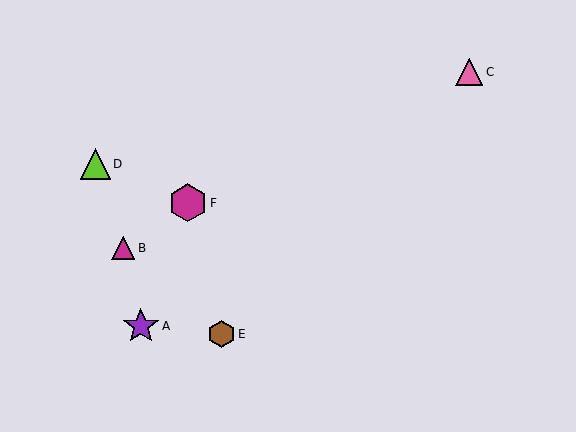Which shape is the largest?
The magenta hexagon (labeled F) is the largest.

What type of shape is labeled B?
Shape B is a magenta triangle.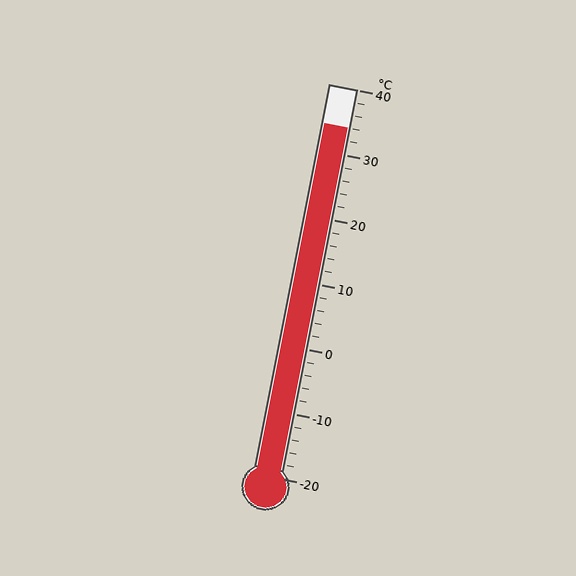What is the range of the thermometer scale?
The thermometer scale ranges from -20°C to 40°C.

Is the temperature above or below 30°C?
The temperature is above 30°C.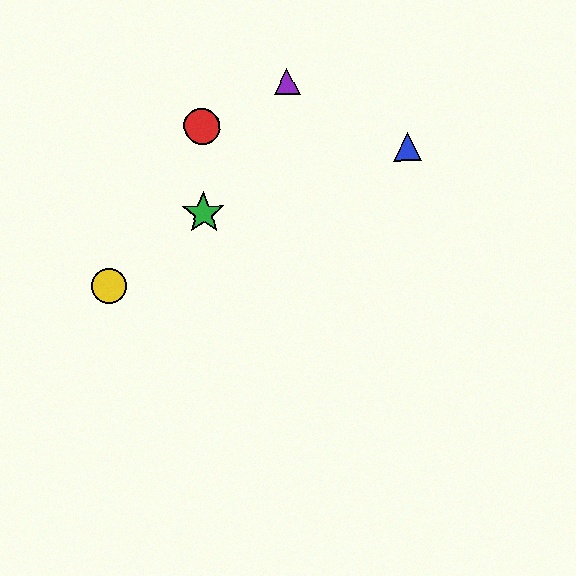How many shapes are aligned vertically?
2 shapes (the red circle, the green star) are aligned vertically.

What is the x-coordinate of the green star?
The green star is at x≈204.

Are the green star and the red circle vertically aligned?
Yes, both are at x≈204.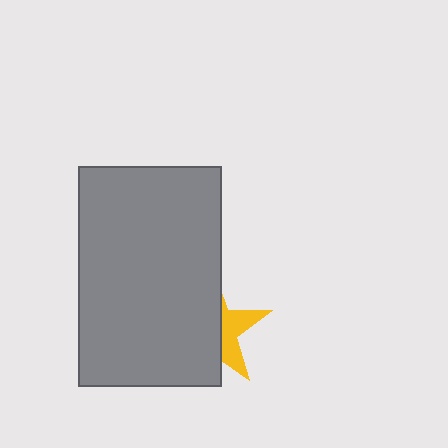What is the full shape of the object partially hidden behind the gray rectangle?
The partially hidden object is a yellow star.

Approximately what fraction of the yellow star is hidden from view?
Roughly 65% of the yellow star is hidden behind the gray rectangle.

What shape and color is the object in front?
The object in front is a gray rectangle.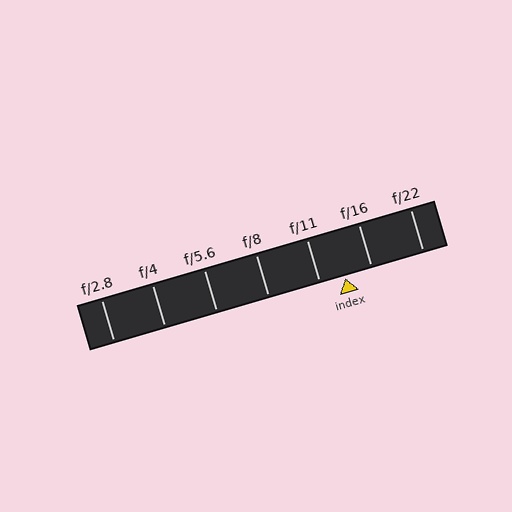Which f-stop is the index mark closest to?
The index mark is closest to f/11.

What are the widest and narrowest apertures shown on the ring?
The widest aperture shown is f/2.8 and the narrowest is f/22.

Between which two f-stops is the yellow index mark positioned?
The index mark is between f/11 and f/16.